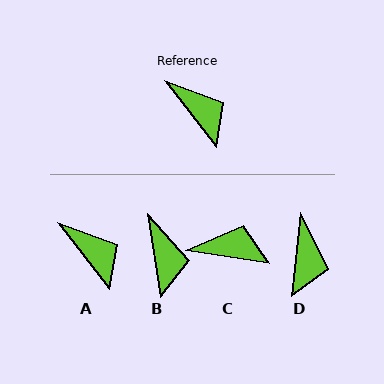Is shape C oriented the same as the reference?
No, it is off by about 43 degrees.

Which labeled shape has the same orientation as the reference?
A.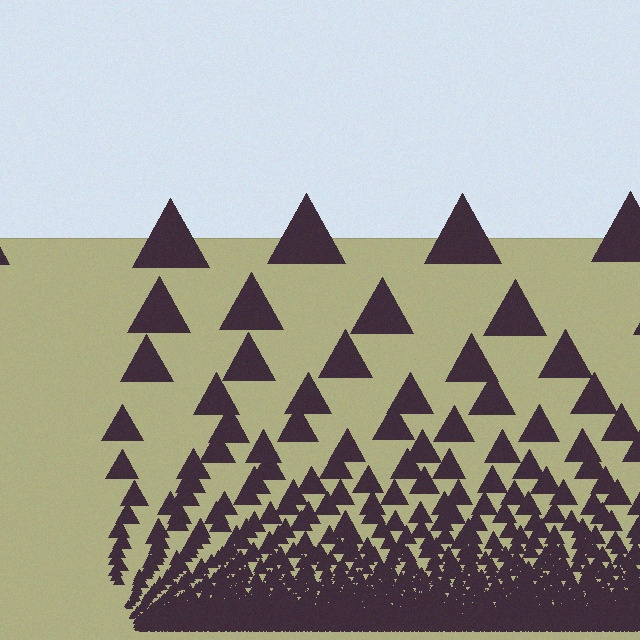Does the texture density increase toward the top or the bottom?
Density increases toward the bottom.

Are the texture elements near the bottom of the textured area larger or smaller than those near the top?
Smaller. The gradient is inverted — elements near the bottom are smaller and denser.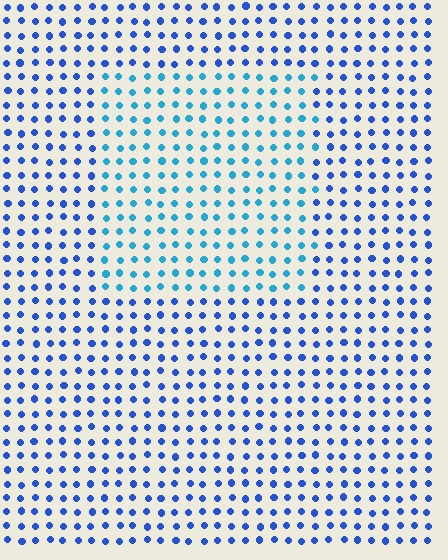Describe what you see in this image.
The image is filled with small blue elements in a uniform arrangement. A rectangle-shaped region is visible where the elements are tinted to a slightly different hue, forming a subtle color boundary.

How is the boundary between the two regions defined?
The boundary is defined purely by a slight shift in hue (about 31 degrees). Spacing, size, and orientation are identical on both sides.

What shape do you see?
I see a rectangle.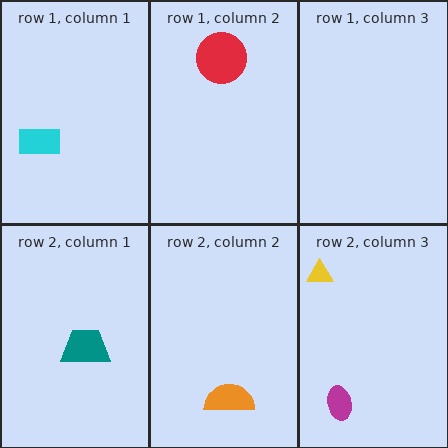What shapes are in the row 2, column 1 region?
The teal trapezoid.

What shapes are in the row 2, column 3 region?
The magenta ellipse, the yellow triangle.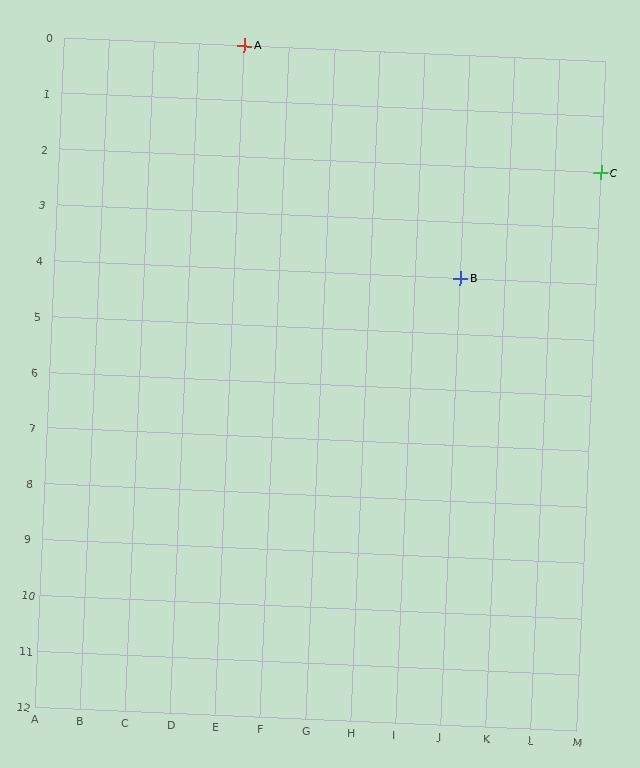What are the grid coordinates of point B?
Point B is at grid coordinates (J, 4).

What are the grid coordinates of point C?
Point C is at grid coordinates (M, 2).